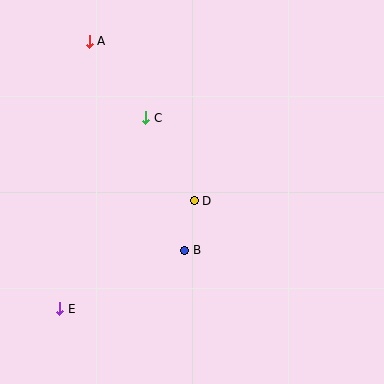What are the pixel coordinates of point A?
Point A is at (89, 41).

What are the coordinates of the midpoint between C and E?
The midpoint between C and E is at (103, 213).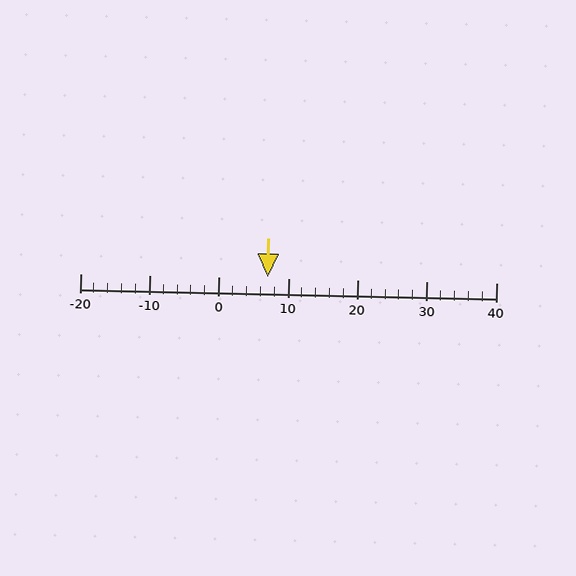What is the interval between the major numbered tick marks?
The major tick marks are spaced 10 units apart.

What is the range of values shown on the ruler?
The ruler shows values from -20 to 40.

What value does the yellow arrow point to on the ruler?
The yellow arrow points to approximately 7.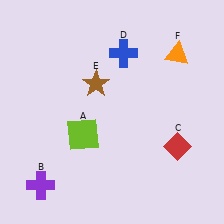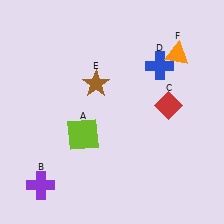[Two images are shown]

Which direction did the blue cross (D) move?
The blue cross (D) moved right.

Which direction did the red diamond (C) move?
The red diamond (C) moved up.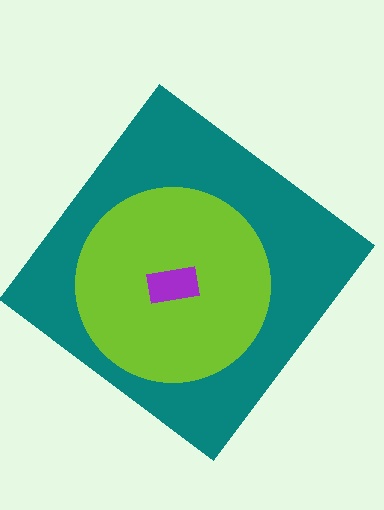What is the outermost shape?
The teal diamond.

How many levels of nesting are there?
3.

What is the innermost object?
The purple rectangle.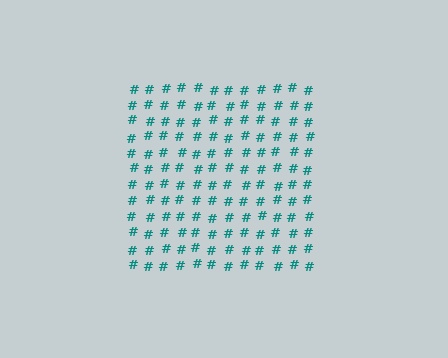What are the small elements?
The small elements are hash symbols.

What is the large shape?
The large shape is a square.